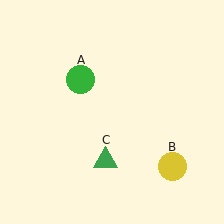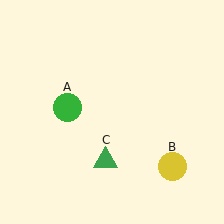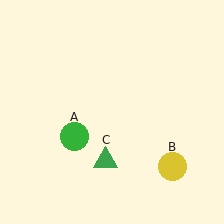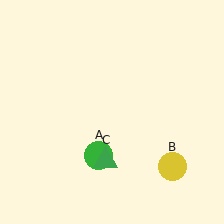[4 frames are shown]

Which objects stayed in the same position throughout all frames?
Yellow circle (object B) and green triangle (object C) remained stationary.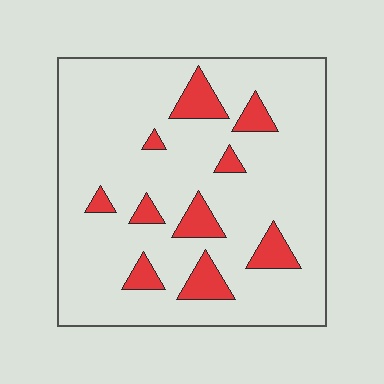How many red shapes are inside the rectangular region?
10.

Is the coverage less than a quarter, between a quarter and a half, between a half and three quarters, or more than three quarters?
Less than a quarter.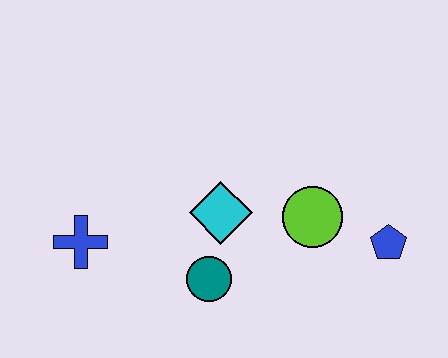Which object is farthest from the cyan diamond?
The blue pentagon is farthest from the cyan diamond.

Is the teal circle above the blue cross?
No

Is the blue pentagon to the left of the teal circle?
No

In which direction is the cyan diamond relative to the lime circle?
The cyan diamond is to the left of the lime circle.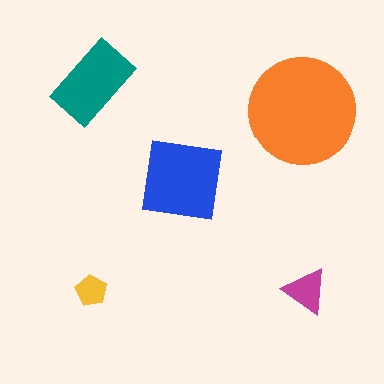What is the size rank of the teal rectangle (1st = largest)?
3rd.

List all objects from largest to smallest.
The orange circle, the blue square, the teal rectangle, the magenta triangle, the yellow pentagon.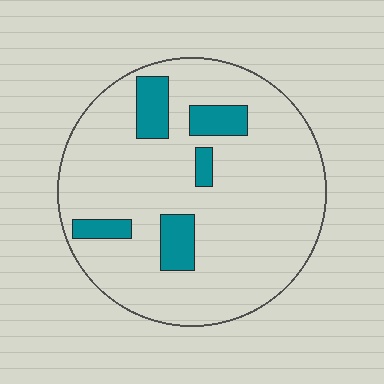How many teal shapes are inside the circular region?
5.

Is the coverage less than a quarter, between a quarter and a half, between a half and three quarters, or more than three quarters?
Less than a quarter.